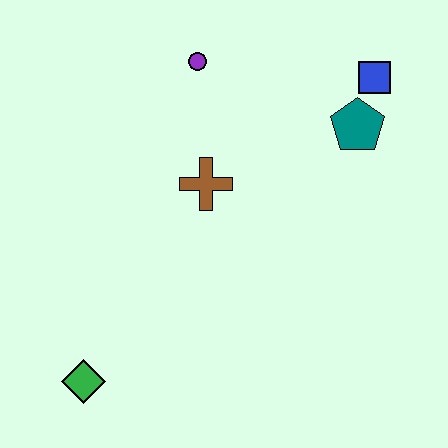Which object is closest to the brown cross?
The purple circle is closest to the brown cross.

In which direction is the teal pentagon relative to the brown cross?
The teal pentagon is to the right of the brown cross.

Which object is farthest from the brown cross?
The green diamond is farthest from the brown cross.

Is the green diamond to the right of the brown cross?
No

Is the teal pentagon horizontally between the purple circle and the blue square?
Yes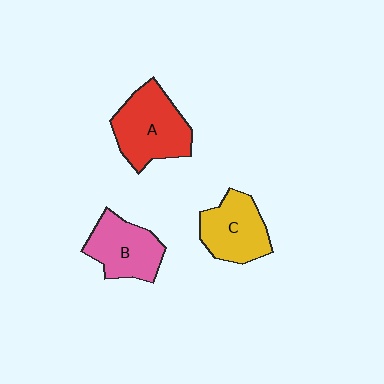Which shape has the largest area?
Shape A (red).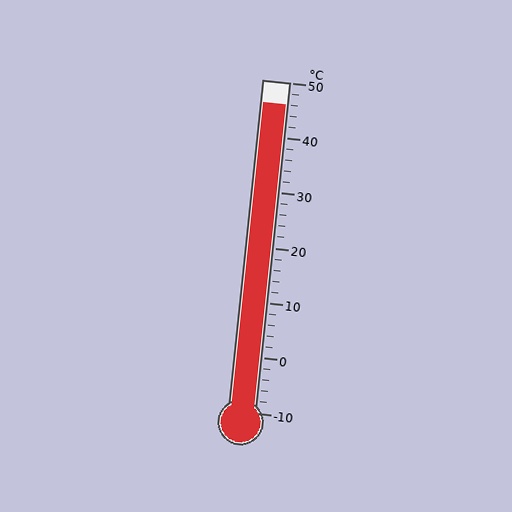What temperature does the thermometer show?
The thermometer shows approximately 46°C.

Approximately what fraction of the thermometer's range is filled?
The thermometer is filled to approximately 95% of its range.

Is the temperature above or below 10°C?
The temperature is above 10°C.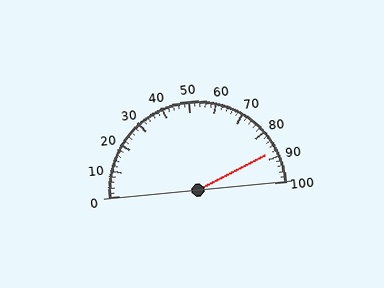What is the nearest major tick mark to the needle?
The nearest major tick mark is 90.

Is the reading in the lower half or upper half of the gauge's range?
The reading is in the upper half of the range (0 to 100).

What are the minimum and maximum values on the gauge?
The gauge ranges from 0 to 100.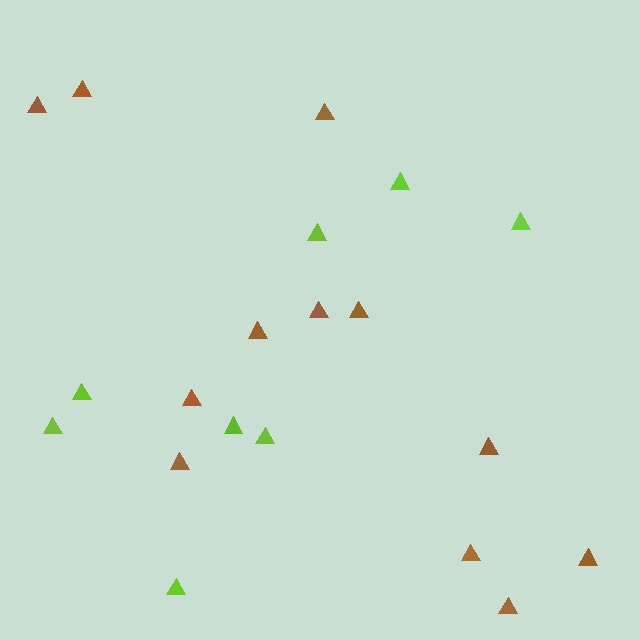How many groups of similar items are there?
There are 2 groups: one group of brown triangles (12) and one group of lime triangles (8).